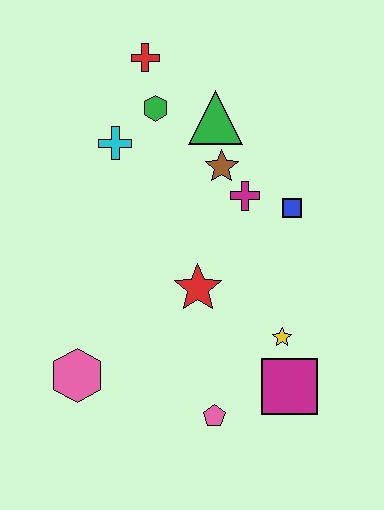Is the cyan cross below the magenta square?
No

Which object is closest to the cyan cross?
The green hexagon is closest to the cyan cross.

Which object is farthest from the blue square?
The pink hexagon is farthest from the blue square.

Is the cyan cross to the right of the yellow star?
No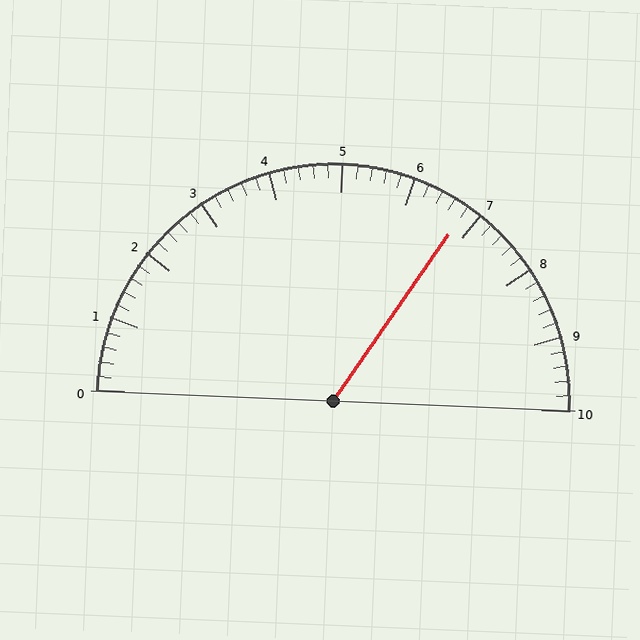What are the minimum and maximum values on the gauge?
The gauge ranges from 0 to 10.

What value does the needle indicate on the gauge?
The needle indicates approximately 6.8.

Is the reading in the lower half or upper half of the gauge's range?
The reading is in the upper half of the range (0 to 10).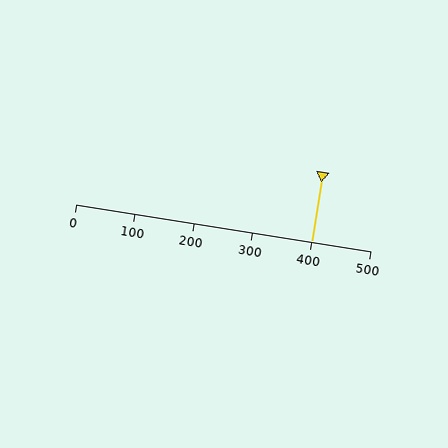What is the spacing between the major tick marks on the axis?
The major ticks are spaced 100 apart.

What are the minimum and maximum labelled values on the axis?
The axis runs from 0 to 500.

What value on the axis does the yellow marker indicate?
The marker indicates approximately 400.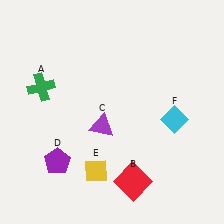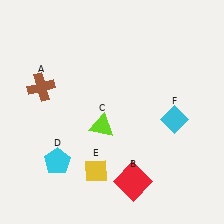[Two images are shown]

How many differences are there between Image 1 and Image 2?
There are 3 differences between the two images.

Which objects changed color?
A changed from green to brown. C changed from purple to lime. D changed from purple to cyan.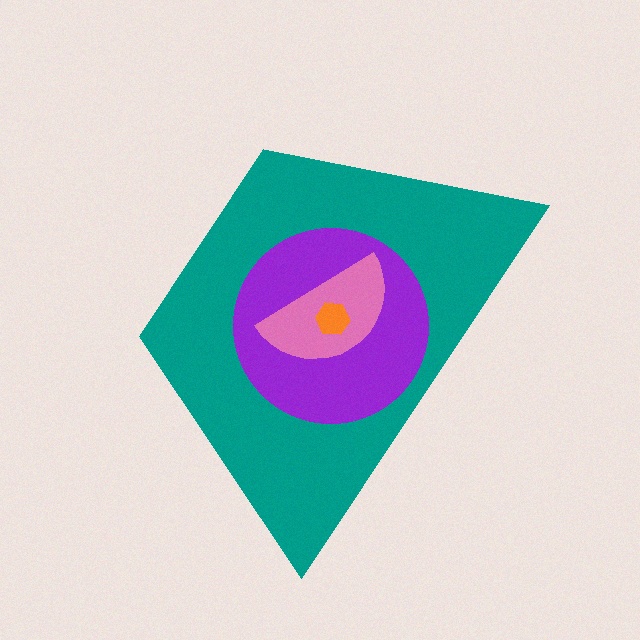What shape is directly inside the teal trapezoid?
The purple circle.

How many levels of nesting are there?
4.